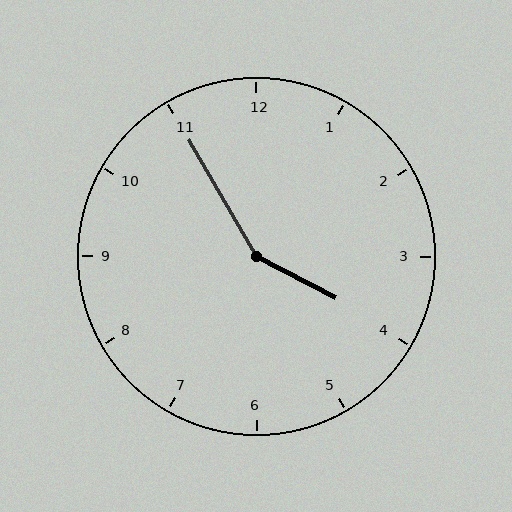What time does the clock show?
3:55.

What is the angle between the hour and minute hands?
Approximately 148 degrees.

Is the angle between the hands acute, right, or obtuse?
It is obtuse.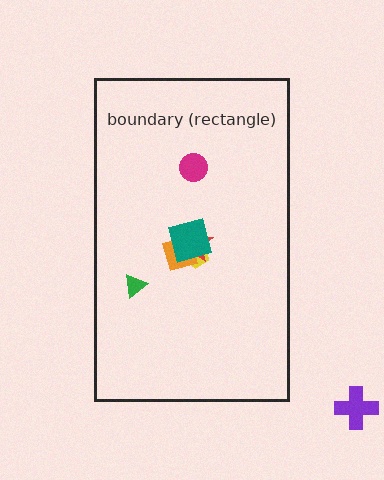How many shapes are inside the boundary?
6 inside, 1 outside.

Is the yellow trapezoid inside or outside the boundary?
Inside.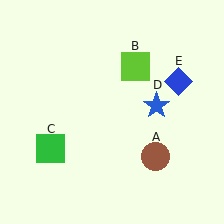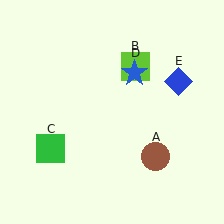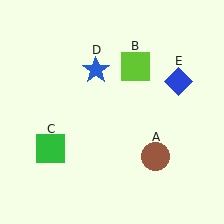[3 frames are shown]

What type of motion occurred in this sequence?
The blue star (object D) rotated counterclockwise around the center of the scene.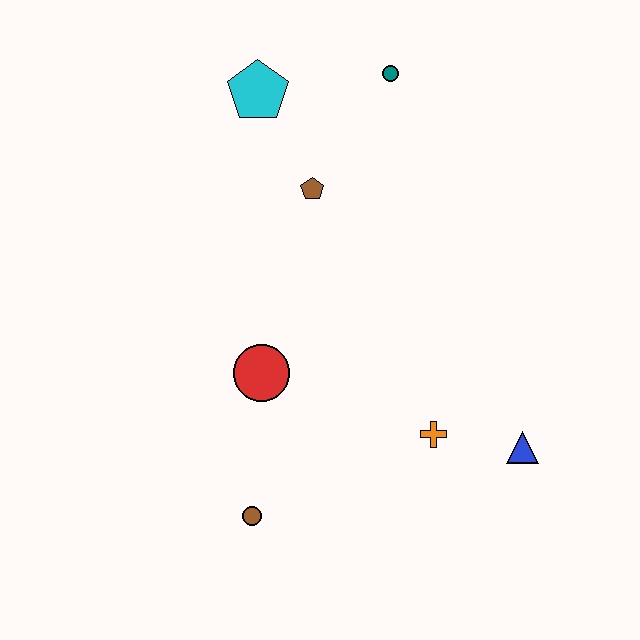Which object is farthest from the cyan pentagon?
The blue triangle is farthest from the cyan pentagon.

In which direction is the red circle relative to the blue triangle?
The red circle is to the left of the blue triangle.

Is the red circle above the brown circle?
Yes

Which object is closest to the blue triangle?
The orange cross is closest to the blue triangle.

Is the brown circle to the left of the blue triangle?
Yes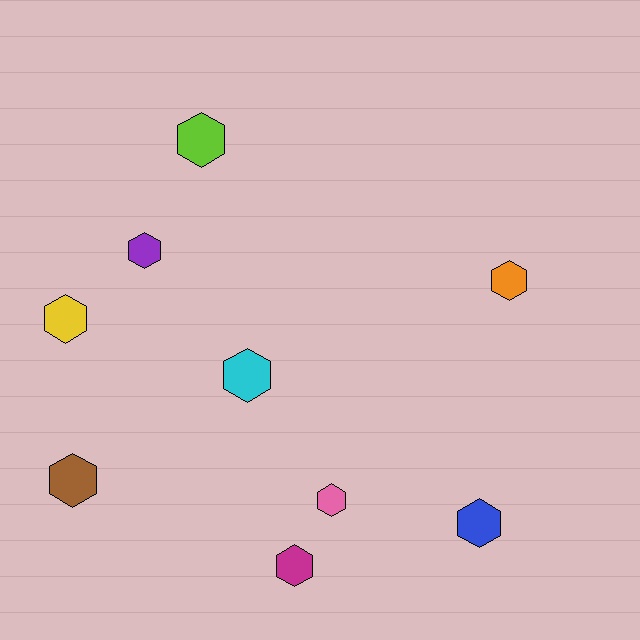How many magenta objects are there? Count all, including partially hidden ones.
There is 1 magenta object.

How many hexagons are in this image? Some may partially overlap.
There are 9 hexagons.